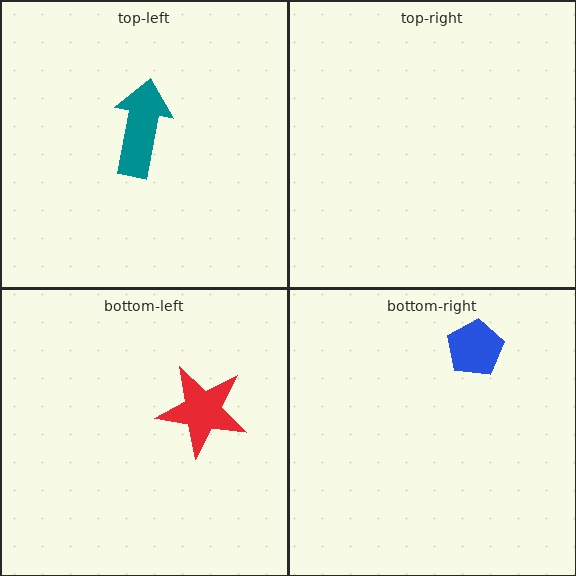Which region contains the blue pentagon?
The bottom-right region.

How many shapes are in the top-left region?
1.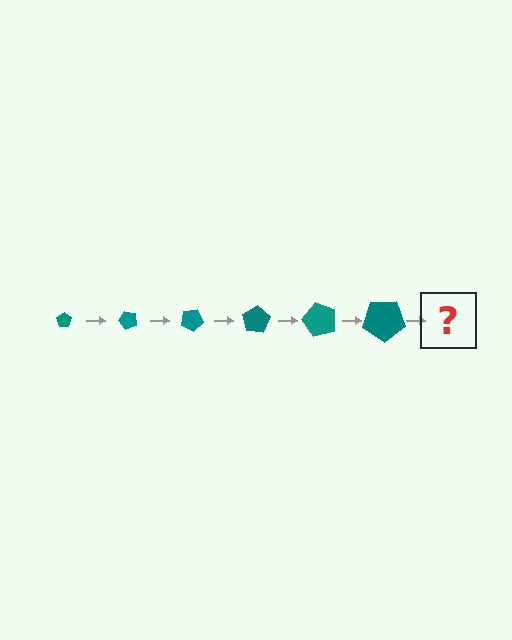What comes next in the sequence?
The next element should be a pentagon, larger than the previous one and rotated 300 degrees from the start.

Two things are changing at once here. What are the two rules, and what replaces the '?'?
The two rules are that the pentagon grows larger each step and it rotates 50 degrees each step. The '?' should be a pentagon, larger than the previous one and rotated 300 degrees from the start.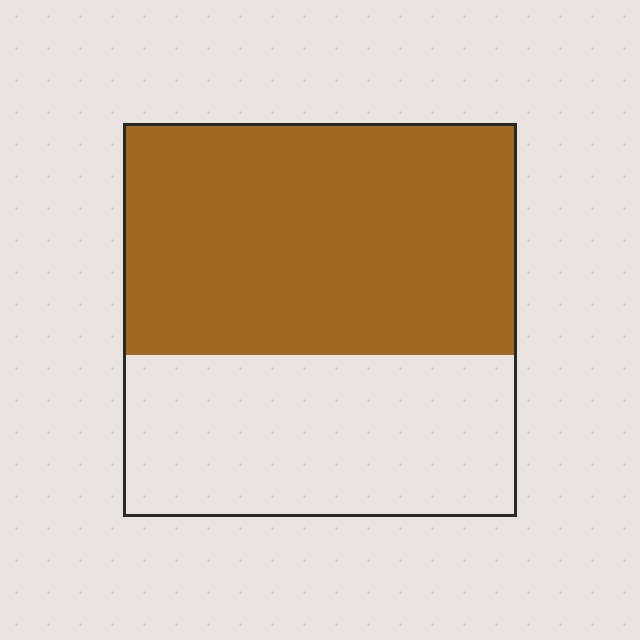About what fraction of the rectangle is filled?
About three fifths (3/5).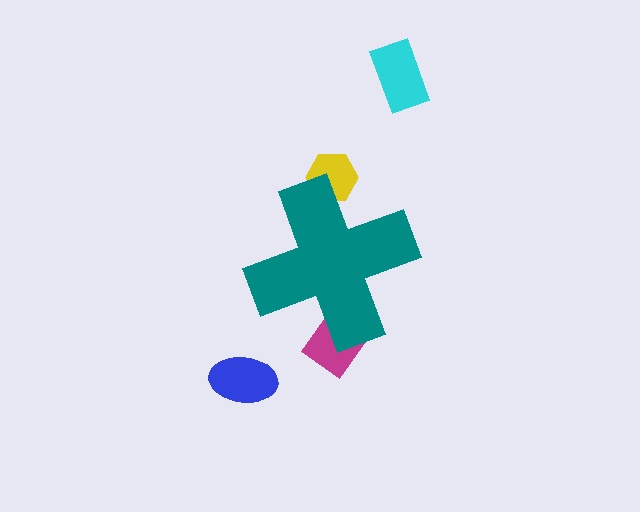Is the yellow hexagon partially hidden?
Yes, the yellow hexagon is partially hidden behind the teal cross.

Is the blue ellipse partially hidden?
No, the blue ellipse is fully visible.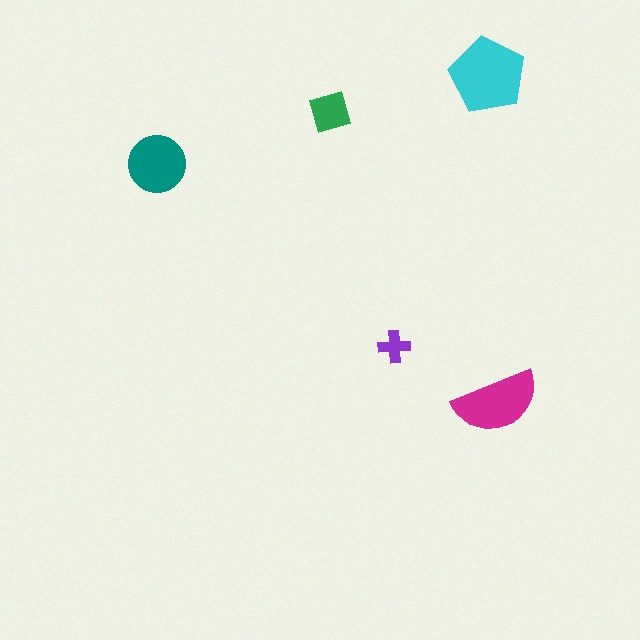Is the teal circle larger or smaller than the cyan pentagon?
Smaller.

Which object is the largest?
The cyan pentagon.